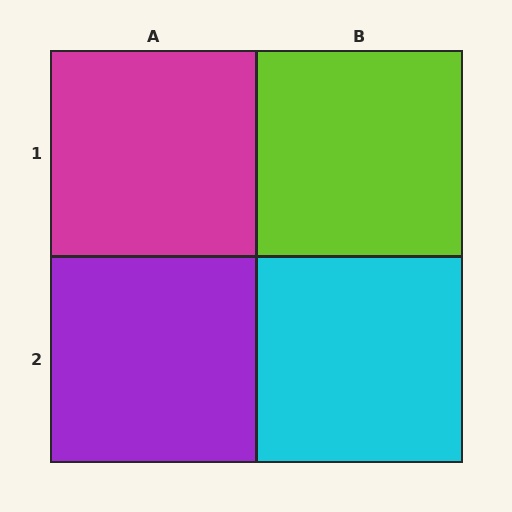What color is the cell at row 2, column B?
Cyan.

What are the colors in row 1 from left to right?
Magenta, lime.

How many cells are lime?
1 cell is lime.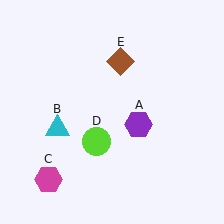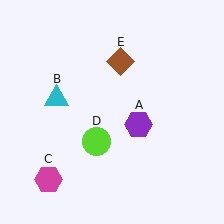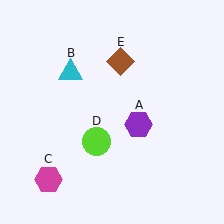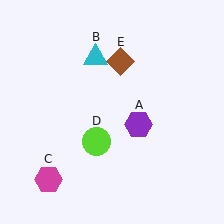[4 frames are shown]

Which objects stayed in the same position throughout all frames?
Purple hexagon (object A) and magenta hexagon (object C) and lime circle (object D) and brown diamond (object E) remained stationary.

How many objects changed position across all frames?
1 object changed position: cyan triangle (object B).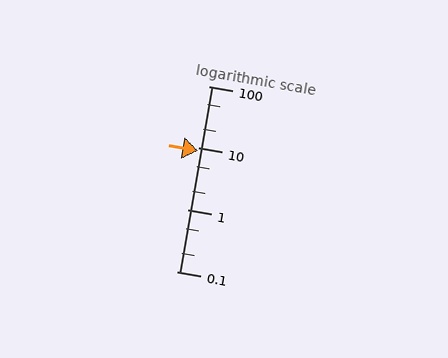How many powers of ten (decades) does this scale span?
The scale spans 3 decades, from 0.1 to 100.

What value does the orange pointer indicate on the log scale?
The pointer indicates approximately 9.1.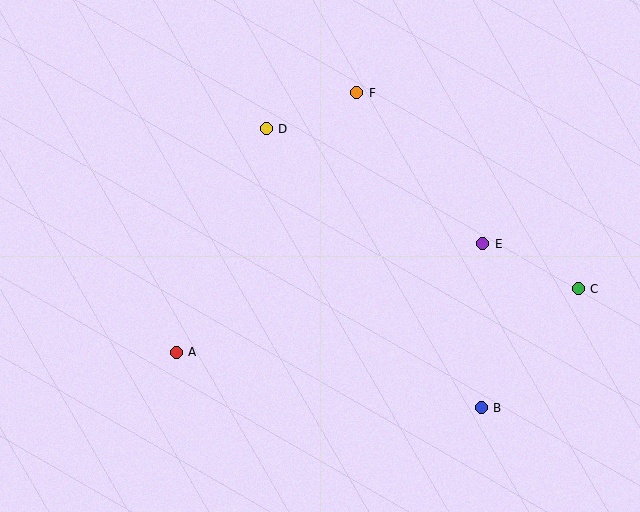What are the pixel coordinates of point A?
Point A is at (176, 352).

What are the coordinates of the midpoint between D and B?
The midpoint between D and B is at (374, 268).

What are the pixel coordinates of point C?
Point C is at (578, 289).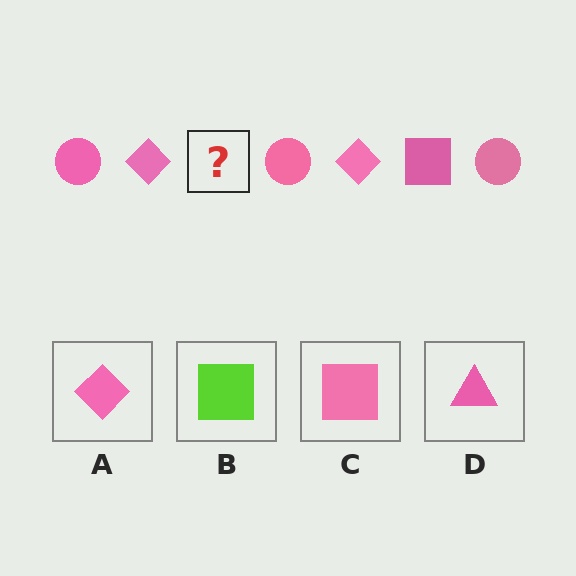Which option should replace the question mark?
Option C.